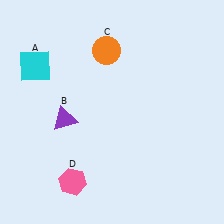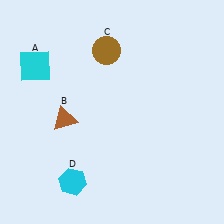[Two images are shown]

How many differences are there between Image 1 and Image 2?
There are 3 differences between the two images.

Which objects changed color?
B changed from purple to brown. C changed from orange to brown. D changed from pink to cyan.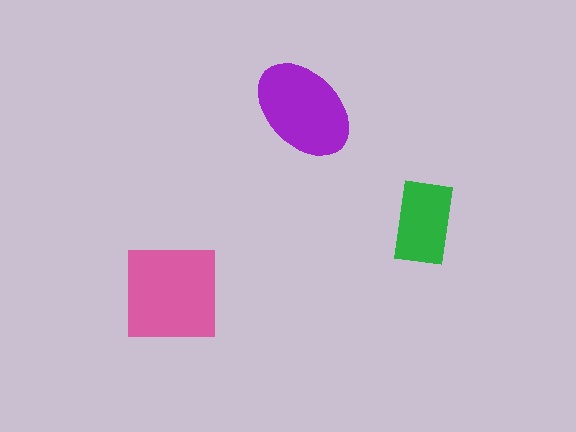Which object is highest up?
The purple ellipse is topmost.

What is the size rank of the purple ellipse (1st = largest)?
2nd.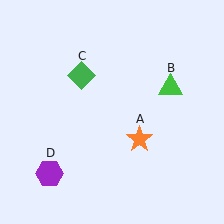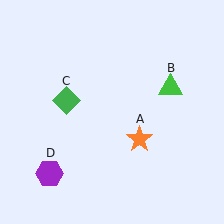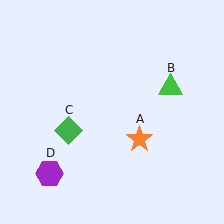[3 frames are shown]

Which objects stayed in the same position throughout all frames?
Orange star (object A) and green triangle (object B) and purple hexagon (object D) remained stationary.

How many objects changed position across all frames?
1 object changed position: green diamond (object C).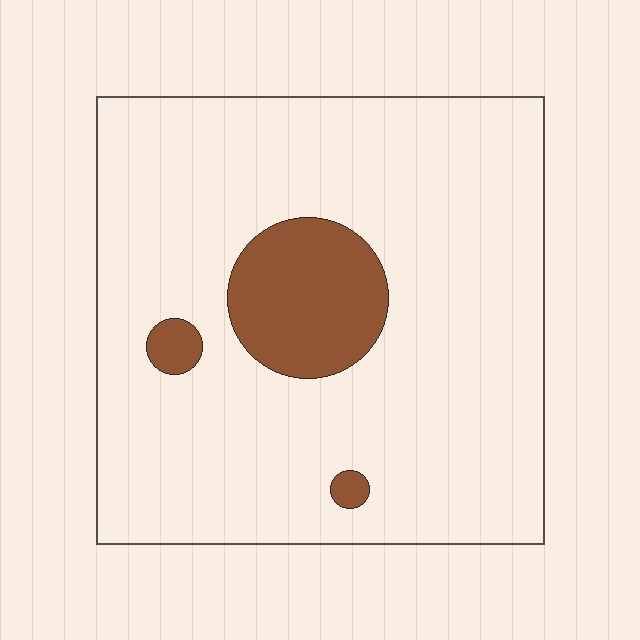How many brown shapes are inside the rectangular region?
3.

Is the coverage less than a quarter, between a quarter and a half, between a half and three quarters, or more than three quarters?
Less than a quarter.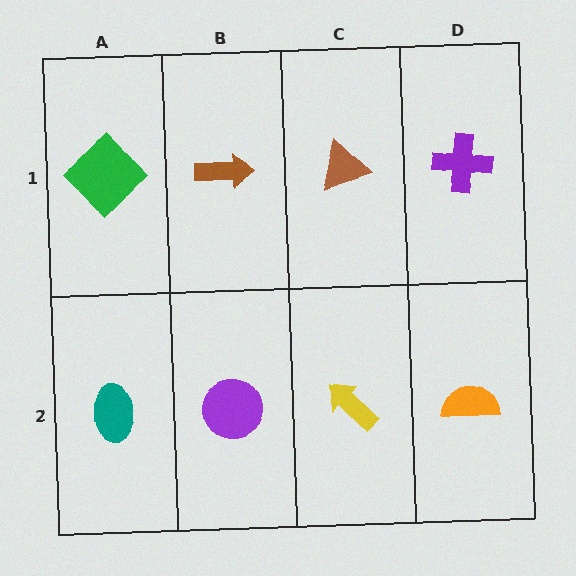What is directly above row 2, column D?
A purple cross.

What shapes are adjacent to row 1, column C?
A yellow arrow (row 2, column C), a brown arrow (row 1, column B), a purple cross (row 1, column D).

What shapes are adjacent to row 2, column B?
A brown arrow (row 1, column B), a teal ellipse (row 2, column A), a yellow arrow (row 2, column C).